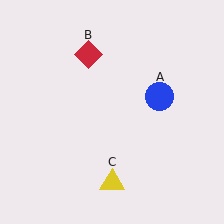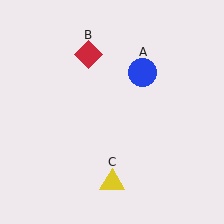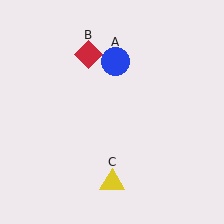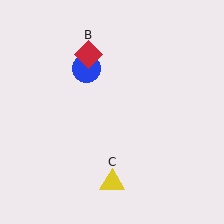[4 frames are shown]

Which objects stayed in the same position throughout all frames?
Red diamond (object B) and yellow triangle (object C) remained stationary.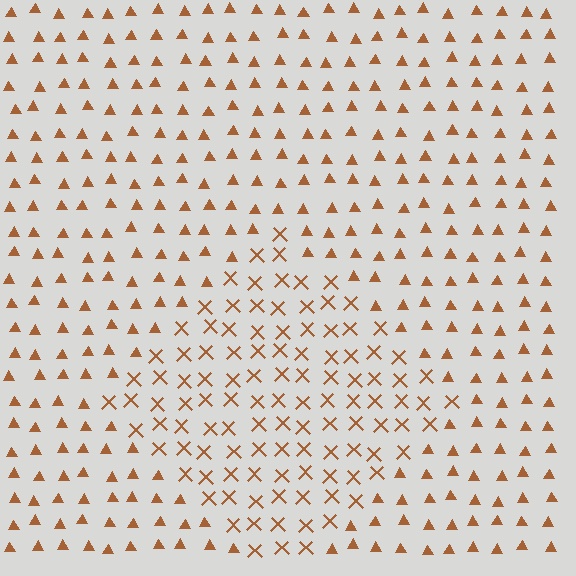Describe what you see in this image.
The image is filled with small brown elements arranged in a uniform grid. A diamond-shaped region contains X marks, while the surrounding area contains triangles. The boundary is defined purely by the change in element shape.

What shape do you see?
I see a diamond.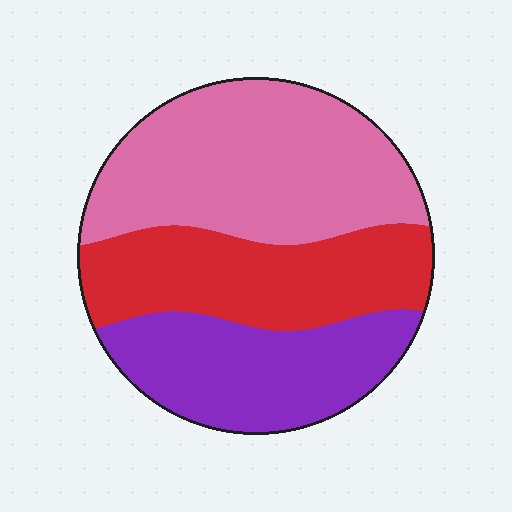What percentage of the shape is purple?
Purple takes up between a sixth and a third of the shape.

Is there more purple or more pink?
Pink.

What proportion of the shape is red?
Red takes up about one third (1/3) of the shape.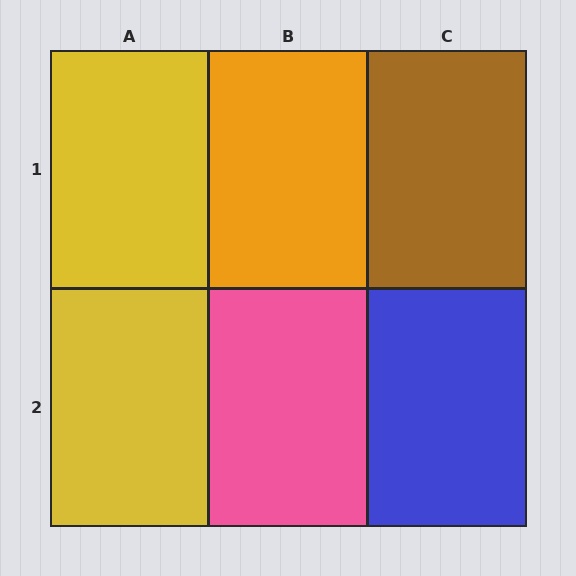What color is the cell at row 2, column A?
Yellow.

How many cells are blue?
1 cell is blue.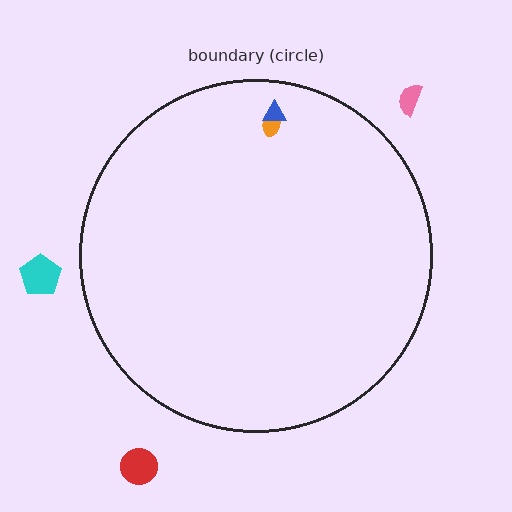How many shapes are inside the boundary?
2 inside, 3 outside.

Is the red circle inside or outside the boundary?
Outside.